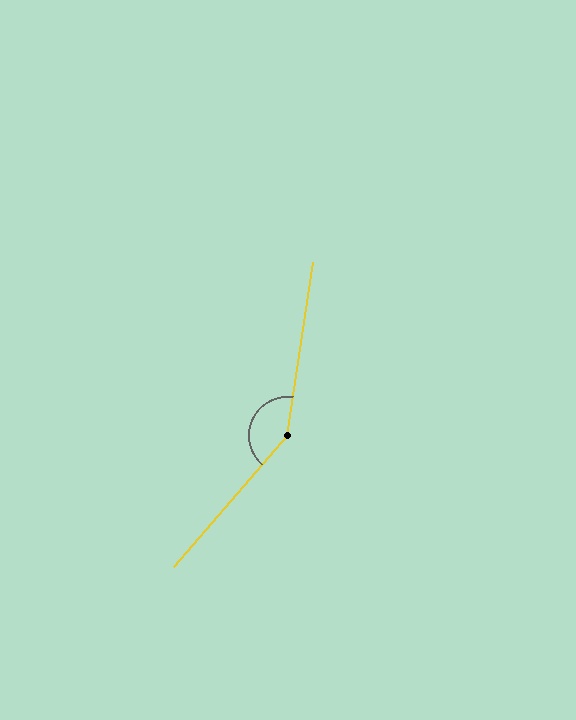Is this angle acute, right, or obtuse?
It is obtuse.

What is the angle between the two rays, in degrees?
Approximately 148 degrees.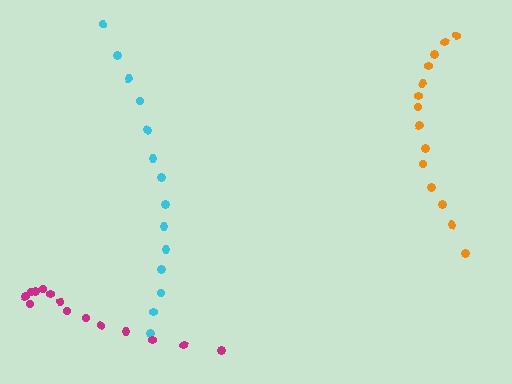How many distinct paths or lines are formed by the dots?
There are 3 distinct paths.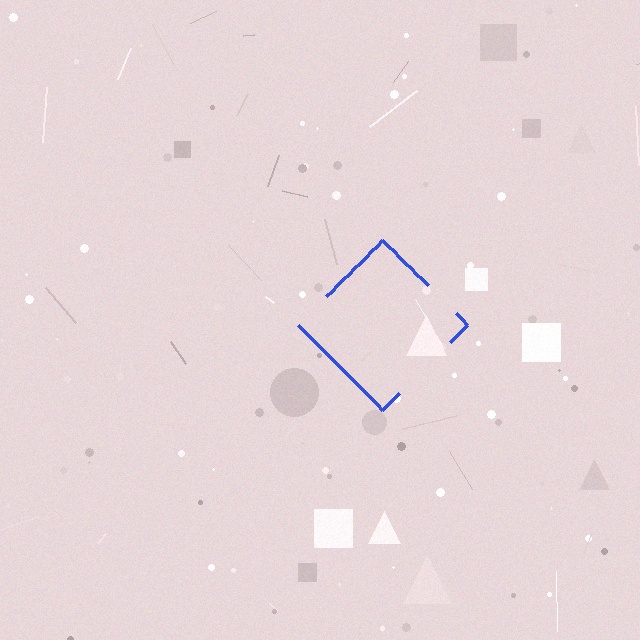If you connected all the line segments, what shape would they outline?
They would outline a diamond.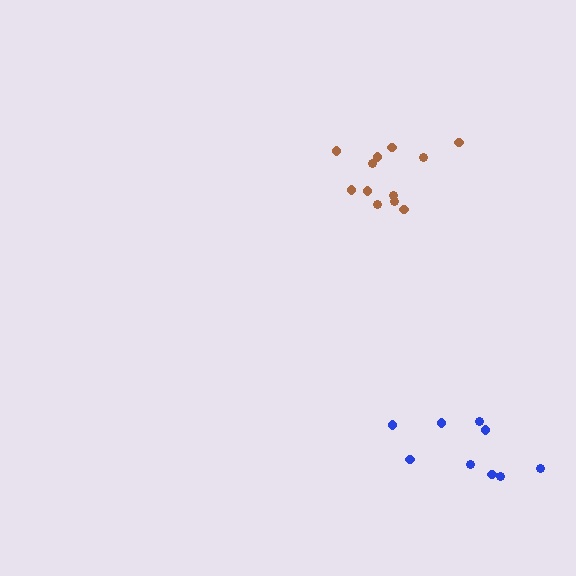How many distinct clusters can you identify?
There are 2 distinct clusters.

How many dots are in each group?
Group 1: 9 dots, Group 2: 12 dots (21 total).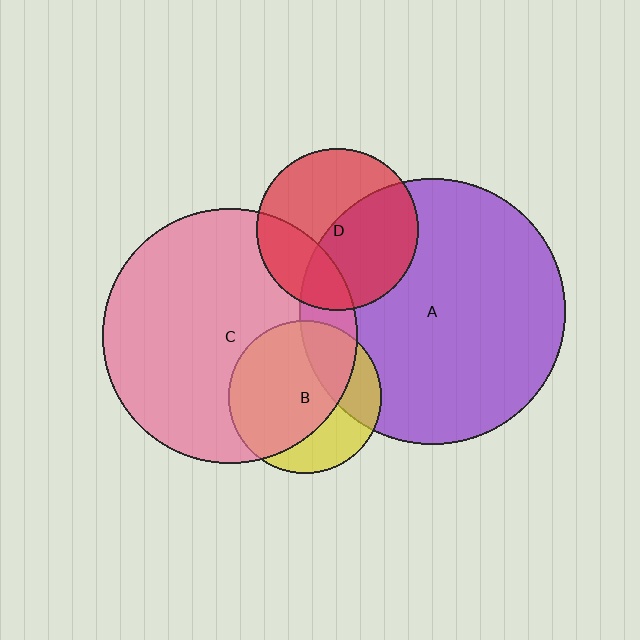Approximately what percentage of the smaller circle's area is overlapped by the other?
Approximately 30%.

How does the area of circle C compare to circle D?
Approximately 2.5 times.